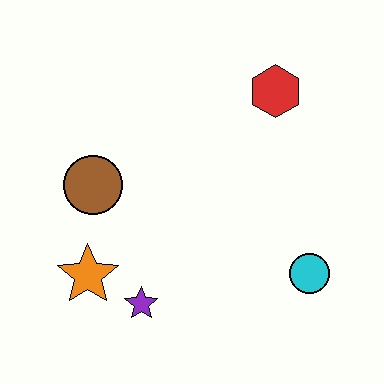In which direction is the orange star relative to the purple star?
The orange star is to the left of the purple star.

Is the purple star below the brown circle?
Yes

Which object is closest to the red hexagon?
The cyan circle is closest to the red hexagon.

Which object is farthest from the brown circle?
The cyan circle is farthest from the brown circle.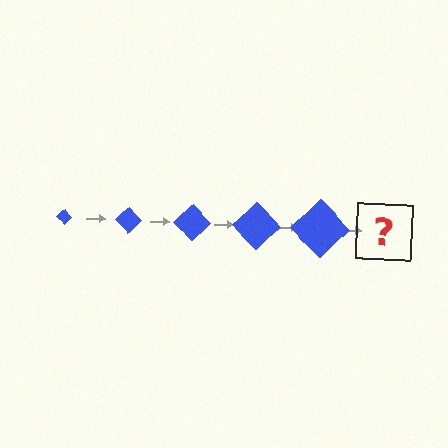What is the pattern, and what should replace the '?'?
The pattern is that the diamond gets progressively larger each step. The '?' should be a blue diamond, larger than the previous one.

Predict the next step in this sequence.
The next step is a blue diamond, larger than the previous one.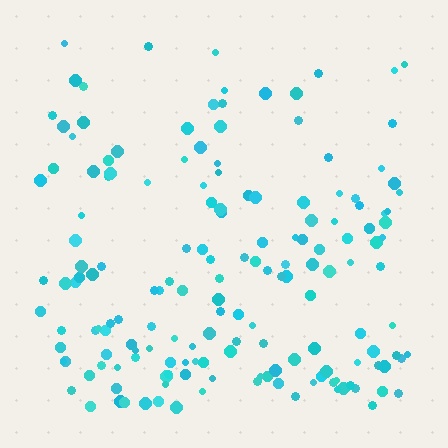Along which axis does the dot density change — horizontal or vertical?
Vertical.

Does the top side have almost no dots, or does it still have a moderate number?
Still a moderate number, just noticeably fewer than the bottom.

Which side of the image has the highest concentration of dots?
The bottom.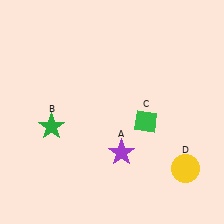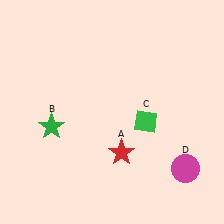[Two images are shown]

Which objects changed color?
A changed from purple to red. D changed from yellow to magenta.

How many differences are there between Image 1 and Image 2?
There are 2 differences between the two images.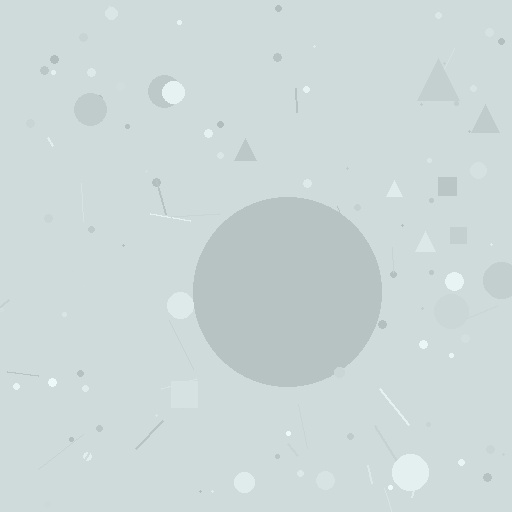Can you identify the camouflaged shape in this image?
The camouflaged shape is a circle.